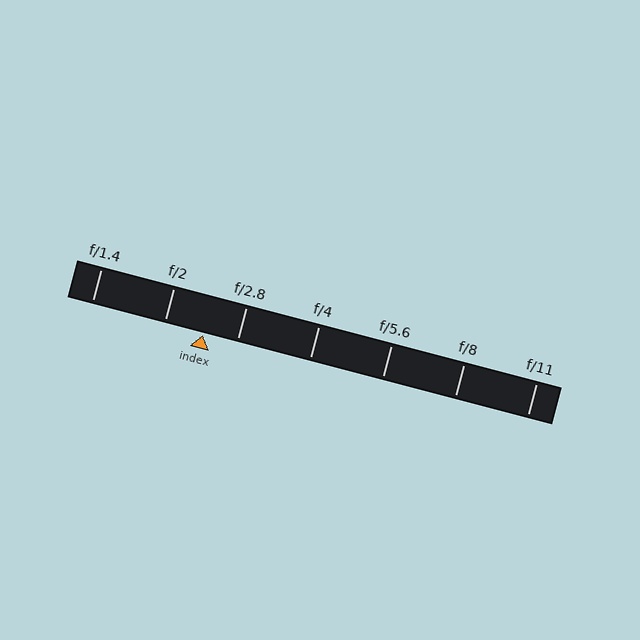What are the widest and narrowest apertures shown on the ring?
The widest aperture shown is f/1.4 and the narrowest is f/11.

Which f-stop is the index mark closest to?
The index mark is closest to f/2.8.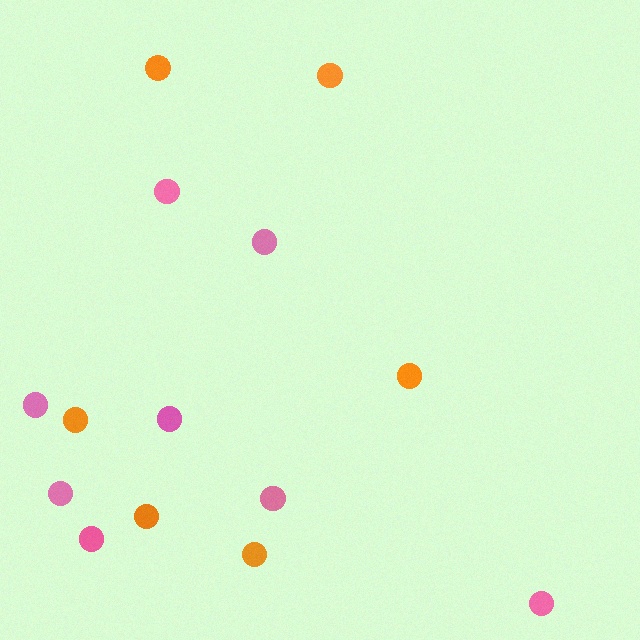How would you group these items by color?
There are 2 groups: one group of orange circles (6) and one group of pink circles (8).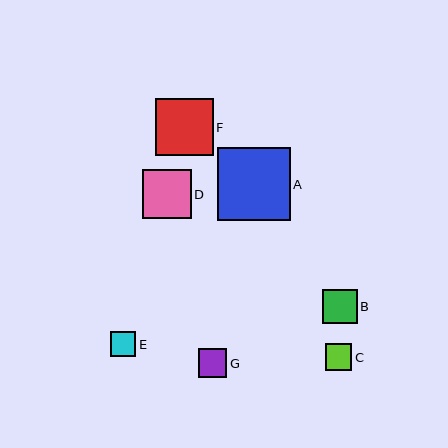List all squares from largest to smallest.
From largest to smallest: A, F, D, B, G, C, E.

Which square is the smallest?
Square E is the smallest with a size of approximately 26 pixels.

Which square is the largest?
Square A is the largest with a size of approximately 73 pixels.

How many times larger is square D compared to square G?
Square D is approximately 1.7 times the size of square G.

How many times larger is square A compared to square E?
Square A is approximately 2.8 times the size of square E.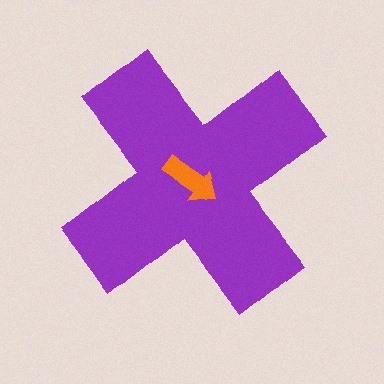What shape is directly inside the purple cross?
The orange arrow.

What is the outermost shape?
The purple cross.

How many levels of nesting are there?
2.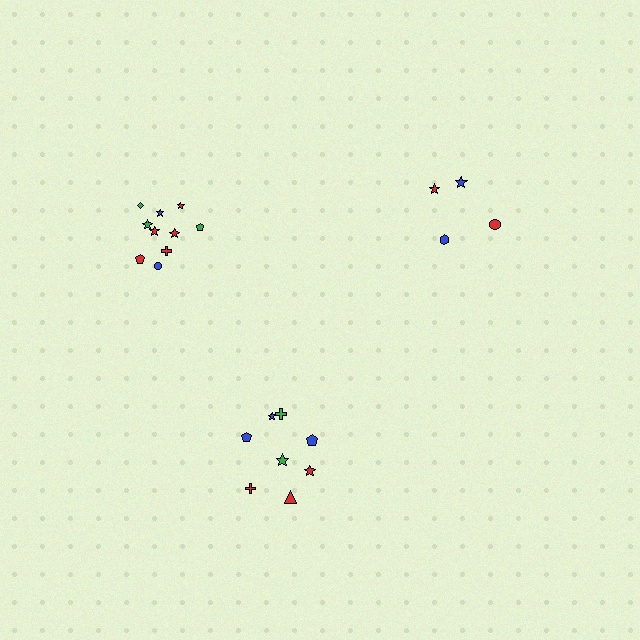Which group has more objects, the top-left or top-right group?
The top-left group.